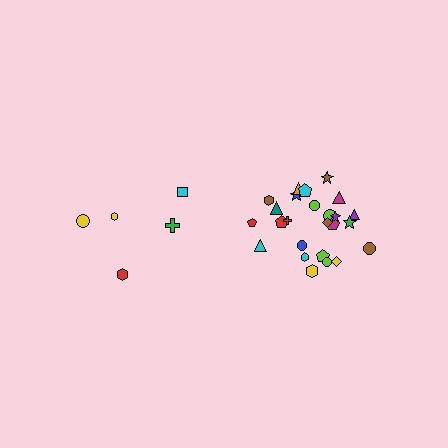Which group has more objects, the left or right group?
The right group.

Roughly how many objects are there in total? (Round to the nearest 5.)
Roughly 30 objects in total.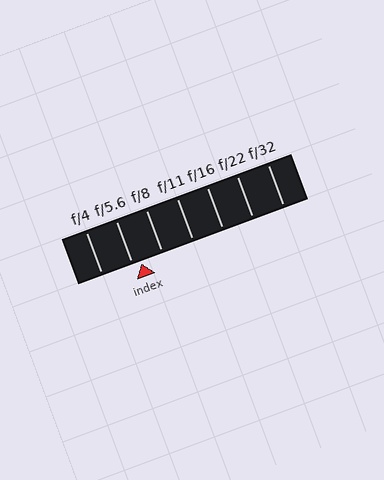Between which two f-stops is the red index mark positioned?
The index mark is between f/5.6 and f/8.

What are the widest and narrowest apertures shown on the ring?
The widest aperture shown is f/4 and the narrowest is f/32.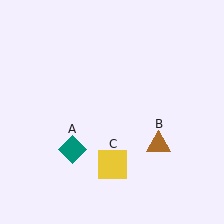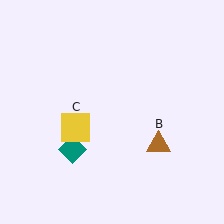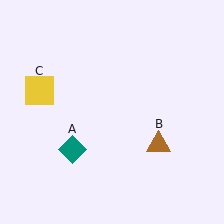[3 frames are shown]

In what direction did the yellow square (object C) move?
The yellow square (object C) moved up and to the left.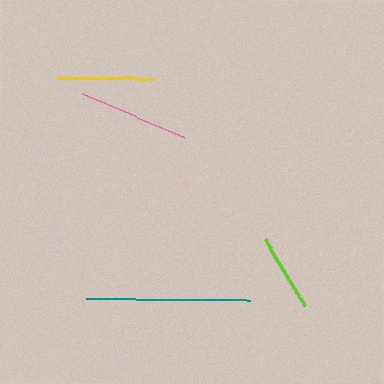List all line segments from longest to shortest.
From longest to shortest: teal, pink, yellow, lime.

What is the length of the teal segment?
The teal segment is approximately 164 pixels long.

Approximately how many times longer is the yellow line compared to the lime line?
The yellow line is approximately 1.2 times the length of the lime line.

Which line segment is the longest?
The teal line is the longest at approximately 164 pixels.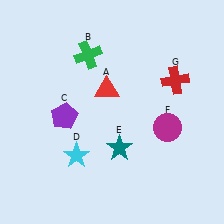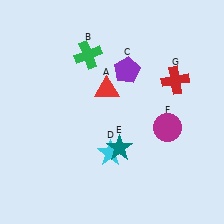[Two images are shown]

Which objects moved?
The objects that moved are: the purple pentagon (C), the cyan star (D).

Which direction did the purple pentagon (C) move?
The purple pentagon (C) moved right.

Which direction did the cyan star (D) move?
The cyan star (D) moved right.